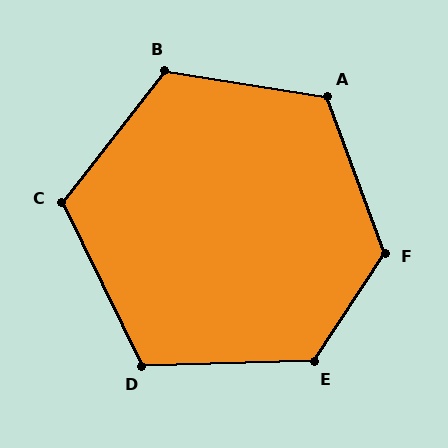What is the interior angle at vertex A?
Approximately 119 degrees (obtuse).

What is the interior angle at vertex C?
Approximately 116 degrees (obtuse).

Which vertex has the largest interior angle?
F, at approximately 126 degrees.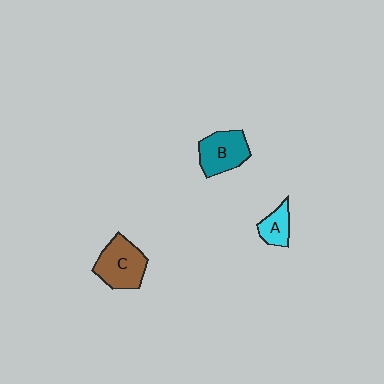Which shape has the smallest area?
Shape A (cyan).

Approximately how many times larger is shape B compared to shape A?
Approximately 1.8 times.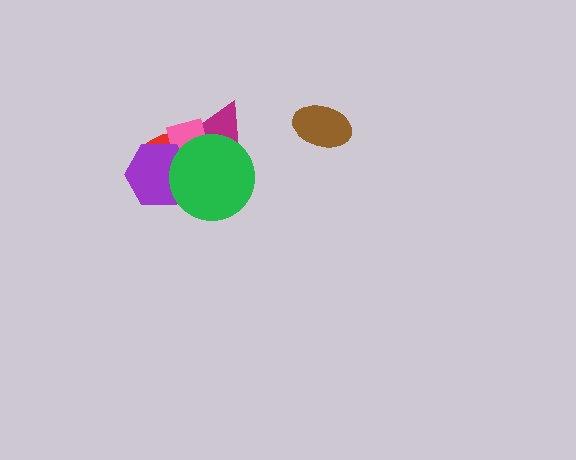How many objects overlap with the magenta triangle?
4 objects overlap with the magenta triangle.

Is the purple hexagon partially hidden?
Yes, it is partially covered by another shape.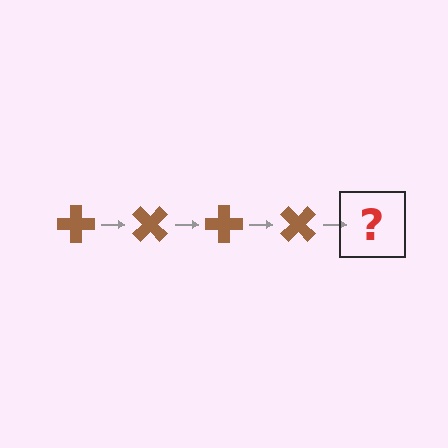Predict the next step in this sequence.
The next step is a brown cross rotated 180 degrees.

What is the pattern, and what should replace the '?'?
The pattern is that the cross rotates 45 degrees each step. The '?' should be a brown cross rotated 180 degrees.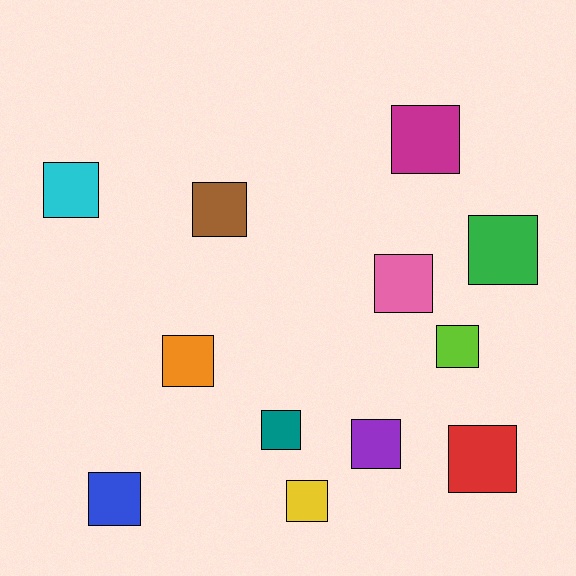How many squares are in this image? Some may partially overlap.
There are 12 squares.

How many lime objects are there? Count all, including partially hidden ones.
There is 1 lime object.